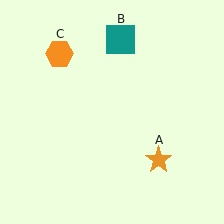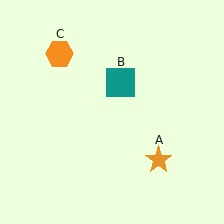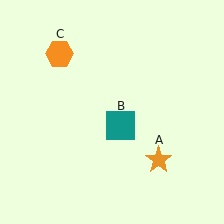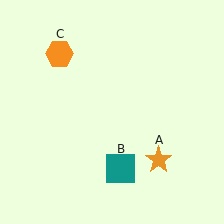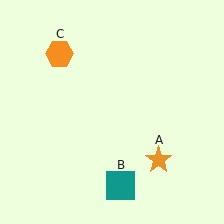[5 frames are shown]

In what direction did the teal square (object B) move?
The teal square (object B) moved down.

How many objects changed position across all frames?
1 object changed position: teal square (object B).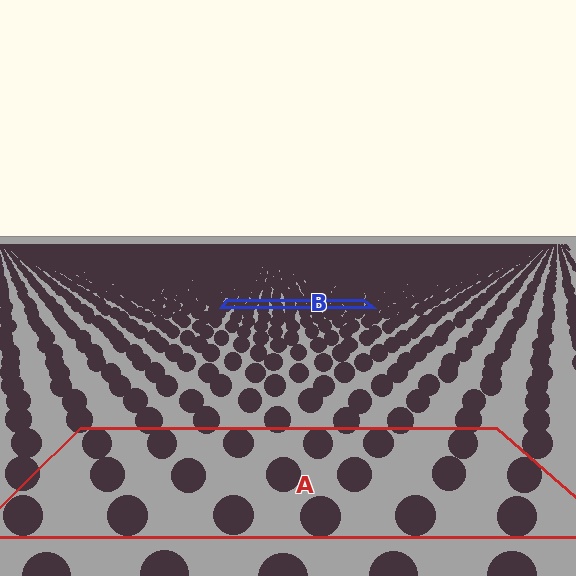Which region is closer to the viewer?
Region A is closer. The texture elements there are larger and more spread out.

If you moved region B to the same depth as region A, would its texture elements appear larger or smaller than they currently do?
They would appear larger. At a closer depth, the same texture elements are projected at a bigger on-screen size.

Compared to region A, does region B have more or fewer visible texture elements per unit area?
Region B has more texture elements per unit area — they are packed more densely because it is farther away.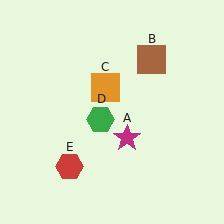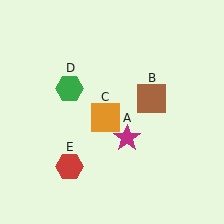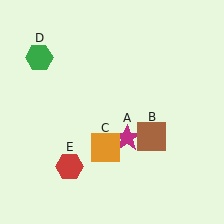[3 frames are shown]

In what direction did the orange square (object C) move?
The orange square (object C) moved down.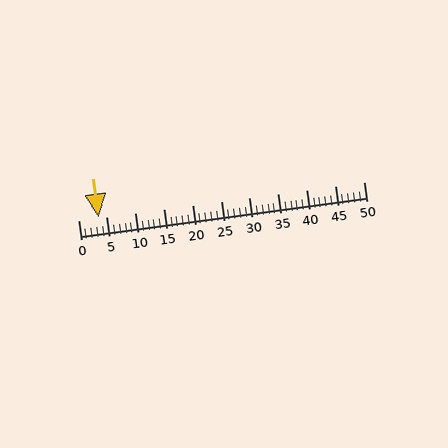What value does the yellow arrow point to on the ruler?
The yellow arrow points to approximately 4.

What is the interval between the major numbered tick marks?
The major tick marks are spaced 5 units apart.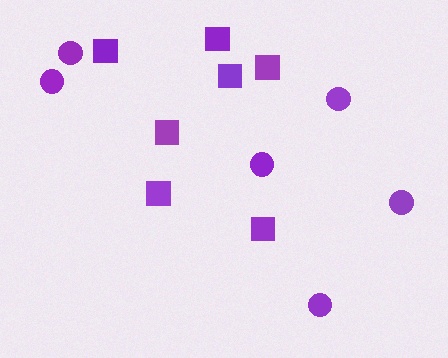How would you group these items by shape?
There are 2 groups: one group of circles (6) and one group of squares (7).